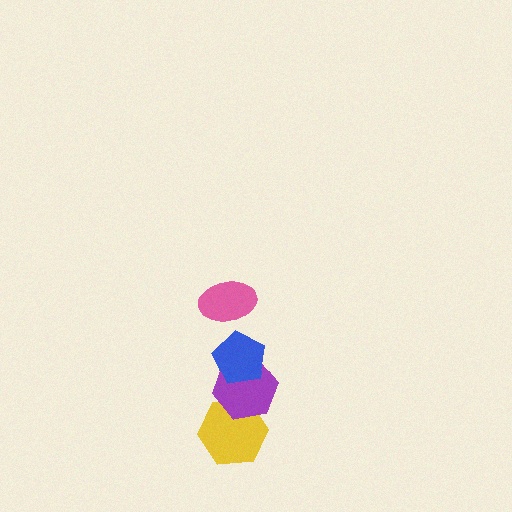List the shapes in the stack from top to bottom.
From top to bottom: the pink ellipse, the blue pentagon, the purple hexagon, the yellow hexagon.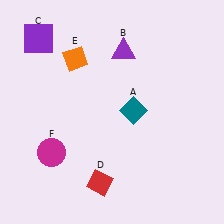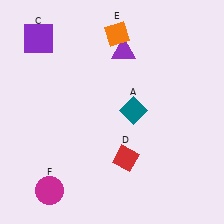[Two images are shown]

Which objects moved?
The objects that moved are: the red diamond (D), the orange diamond (E), the magenta circle (F).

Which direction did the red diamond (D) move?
The red diamond (D) moved right.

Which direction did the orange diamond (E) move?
The orange diamond (E) moved right.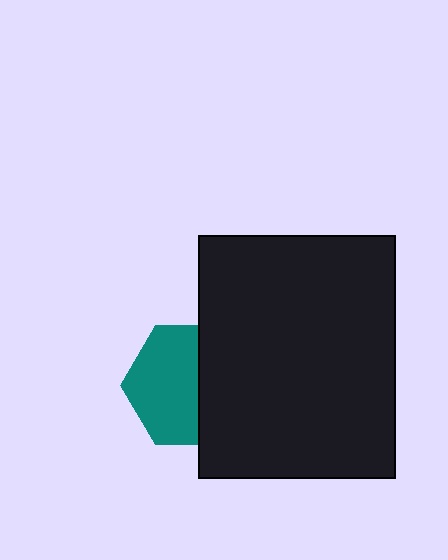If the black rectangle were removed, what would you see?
You would see the complete teal hexagon.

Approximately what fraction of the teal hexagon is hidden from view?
Roughly 42% of the teal hexagon is hidden behind the black rectangle.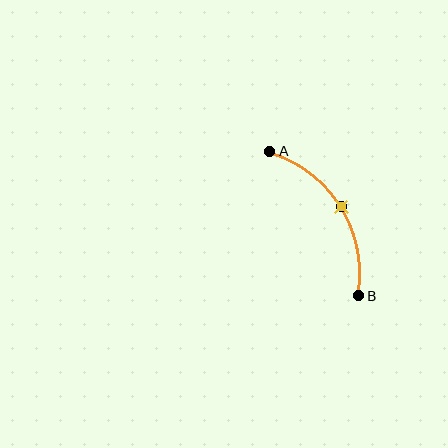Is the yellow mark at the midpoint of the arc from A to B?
Yes. The yellow mark lies on the arc at equal arc-length from both A and B — it is the arc midpoint.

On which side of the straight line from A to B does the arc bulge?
The arc bulges to the right of the straight line connecting A and B.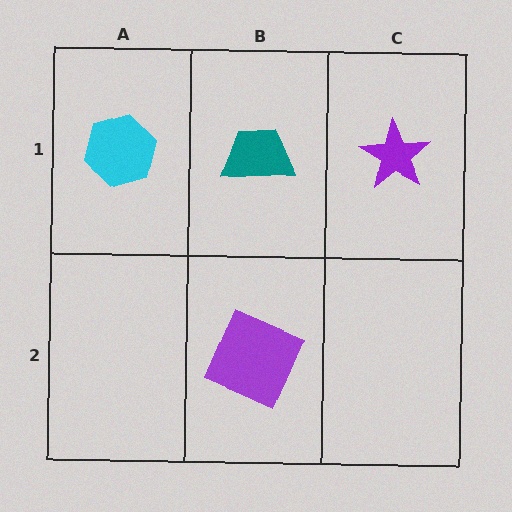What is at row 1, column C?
A purple star.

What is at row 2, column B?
A purple square.